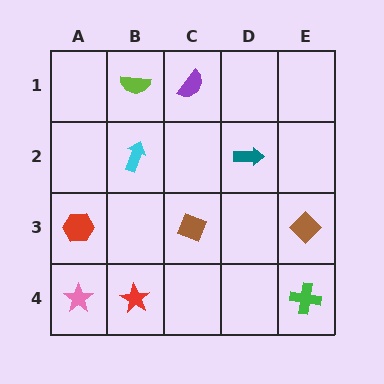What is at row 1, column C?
A purple semicircle.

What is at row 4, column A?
A pink star.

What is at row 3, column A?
A red hexagon.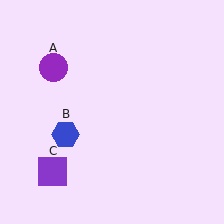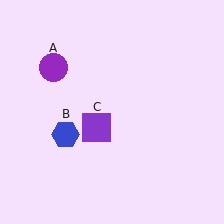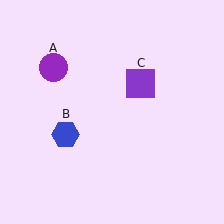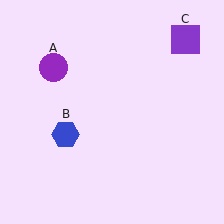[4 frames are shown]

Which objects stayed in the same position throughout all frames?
Purple circle (object A) and blue hexagon (object B) remained stationary.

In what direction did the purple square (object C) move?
The purple square (object C) moved up and to the right.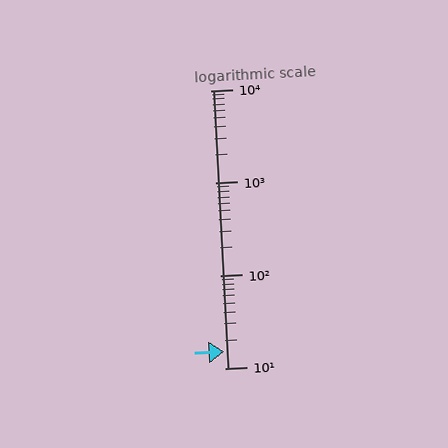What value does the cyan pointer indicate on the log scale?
The pointer indicates approximately 15.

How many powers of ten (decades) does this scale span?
The scale spans 3 decades, from 10 to 10000.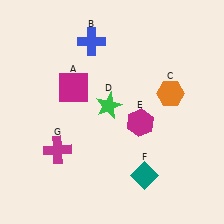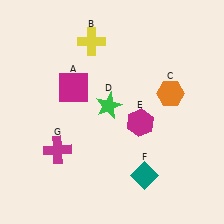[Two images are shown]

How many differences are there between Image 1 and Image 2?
There is 1 difference between the two images.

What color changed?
The cross (B) changed from blue in Image 1 to yellow in Image 2.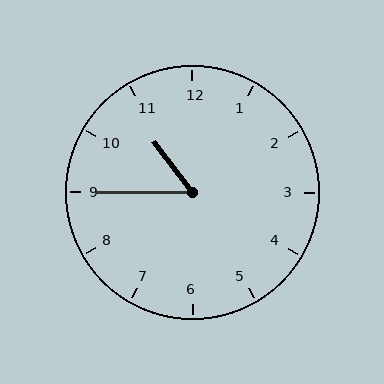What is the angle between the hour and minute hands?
Approximately 52 degrees.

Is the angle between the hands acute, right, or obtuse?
It is acute.